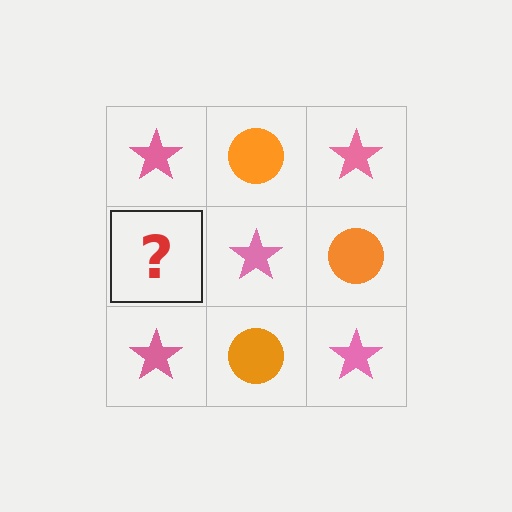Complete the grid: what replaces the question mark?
The question mark should be replaced with an orange circle.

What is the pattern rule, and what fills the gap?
The rule is that it alternates pink star and orange circle in a checkerboard pattern. The gap should be filled with an orange circle.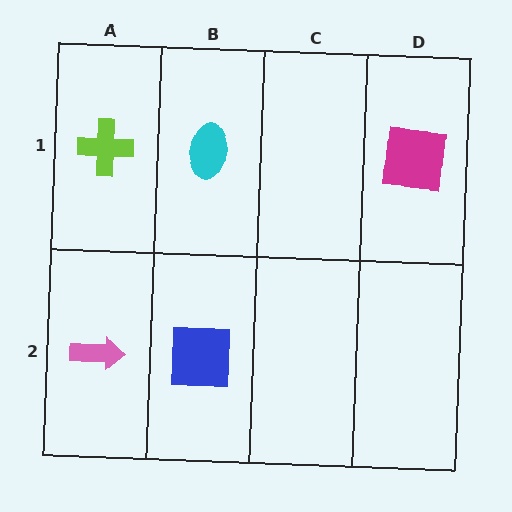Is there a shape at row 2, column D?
No, that cell is empty.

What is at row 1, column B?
A cyan ellipse.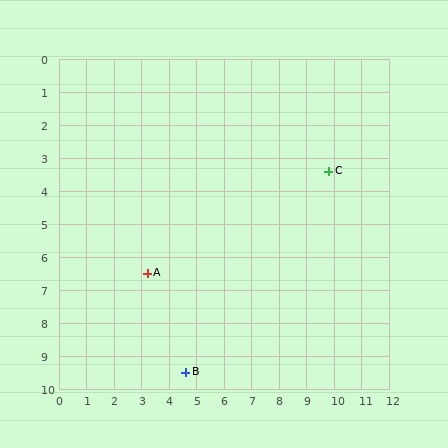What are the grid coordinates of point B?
Point B is at approximately (4.6, 9.5).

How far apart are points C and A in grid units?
Points C and A are about 7.3 grid units apart.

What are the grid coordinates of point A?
Point A is at approximately (3.2, 6.5).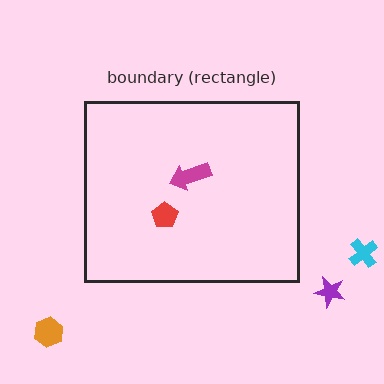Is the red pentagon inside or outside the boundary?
Inside.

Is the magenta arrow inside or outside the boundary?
Inside.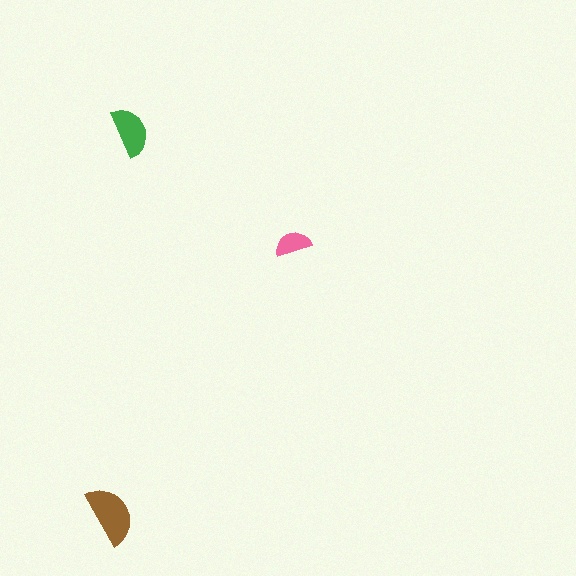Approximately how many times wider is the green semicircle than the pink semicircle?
About 1.5 times wider.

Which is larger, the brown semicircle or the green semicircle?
The brown one.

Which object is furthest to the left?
The brown semicircle is leftmost.